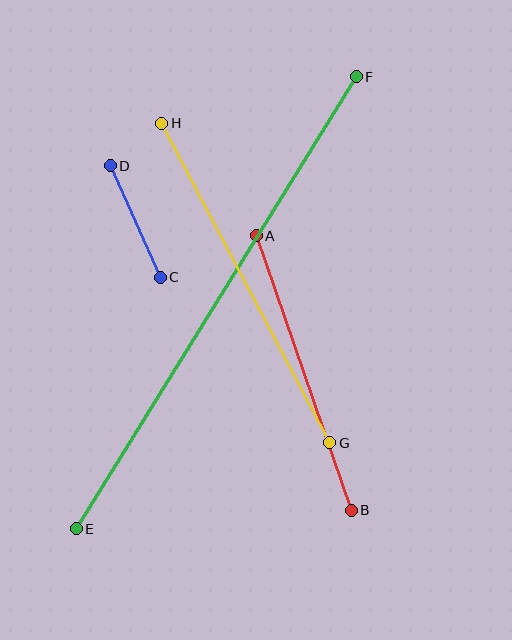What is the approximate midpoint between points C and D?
The midpoint is at approximately (135, 221) pixels.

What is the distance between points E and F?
The distance is approximately 532 pixels.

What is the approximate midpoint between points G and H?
The midpoint is at approximately (246, 283) pixels.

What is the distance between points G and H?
The distance is approximately 361 pixels.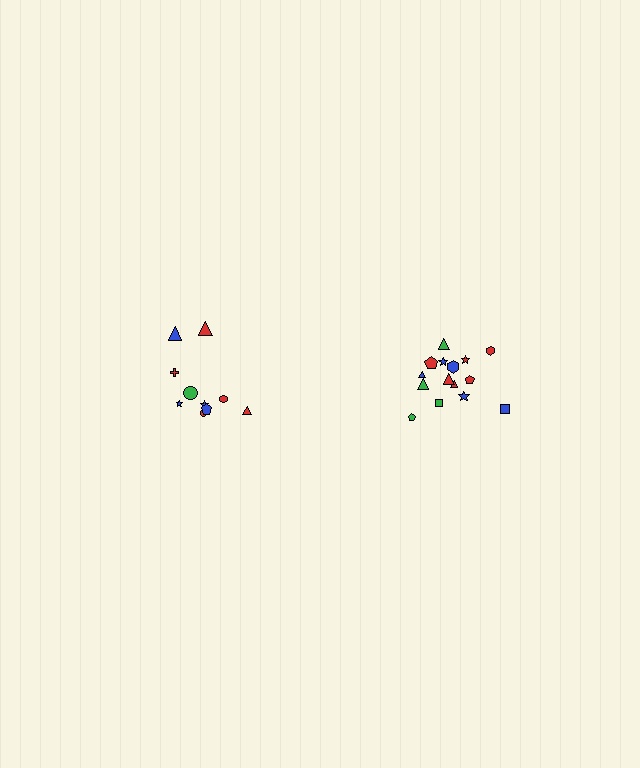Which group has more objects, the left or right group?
The right group.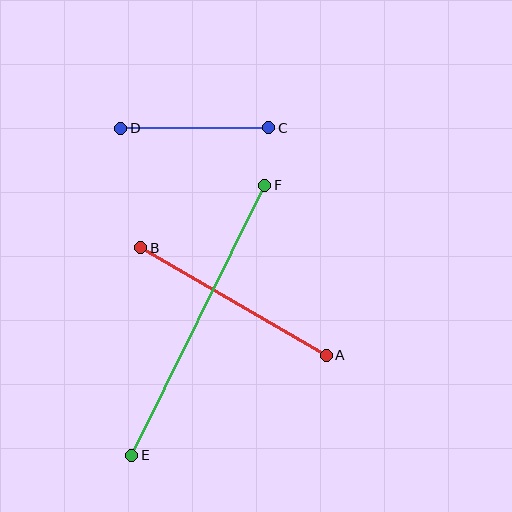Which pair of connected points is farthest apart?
Points E and F are farthest apart.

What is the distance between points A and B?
The distance is approximately 215 pixels.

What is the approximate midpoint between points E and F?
The midpoint is at approximately (198, 320) pixels.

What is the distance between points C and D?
The distance is approximately 148 pixels.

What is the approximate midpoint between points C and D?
The midpoint is at approximately (195, 128) pixels.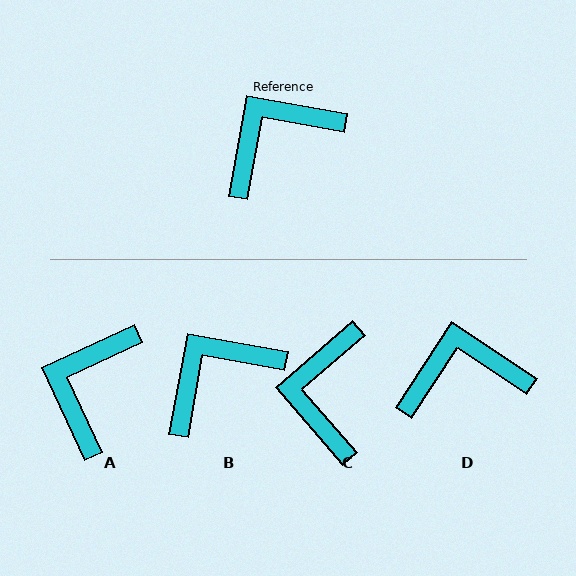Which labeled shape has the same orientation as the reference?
B.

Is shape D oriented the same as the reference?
No, it is off by about 23 degrees.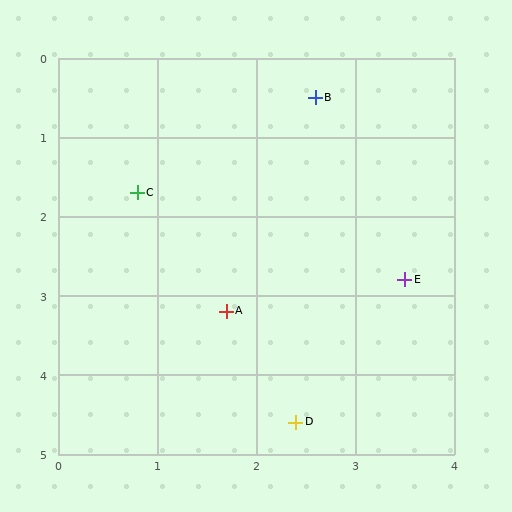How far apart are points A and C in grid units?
Points A and C are about 1.7 grid units apart.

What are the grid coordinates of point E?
Point E is at approximately (3.5, 2.8).